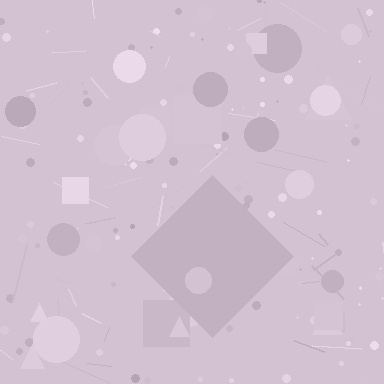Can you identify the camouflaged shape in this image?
The camouflaged shape is a diamond.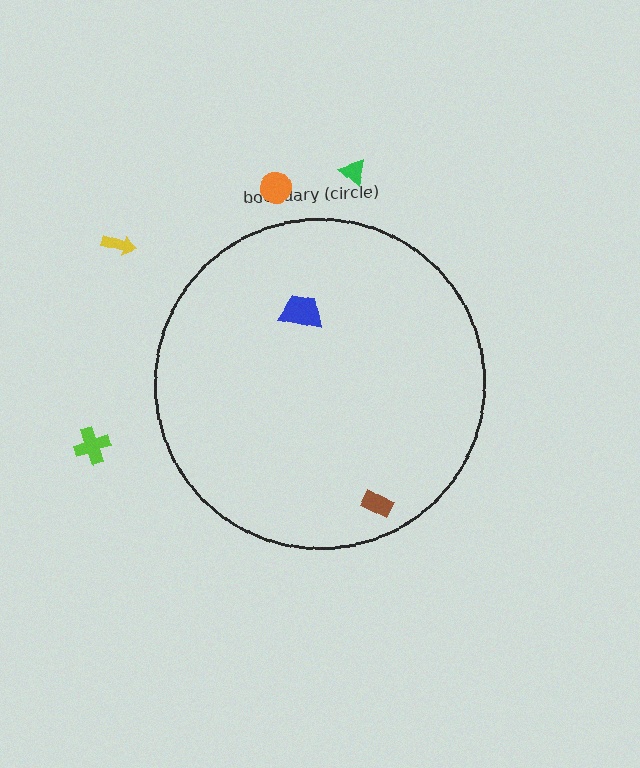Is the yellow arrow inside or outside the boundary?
Outside.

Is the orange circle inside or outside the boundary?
Outside.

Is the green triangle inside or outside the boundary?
Outside.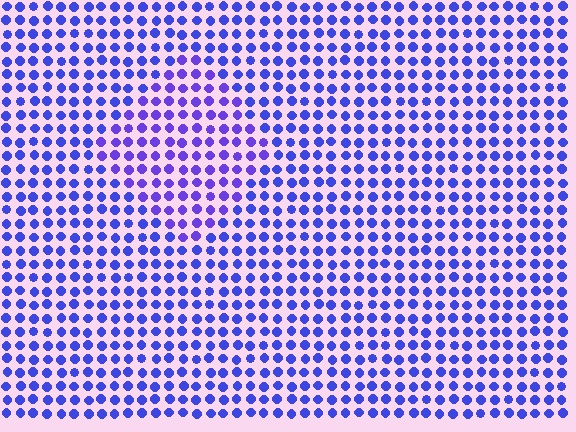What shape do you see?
I see a diamond.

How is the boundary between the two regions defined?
The boundary is defined purely by a slight shift in hue (about 20 degrees). Spacing, size, and orientation are identical on both sides.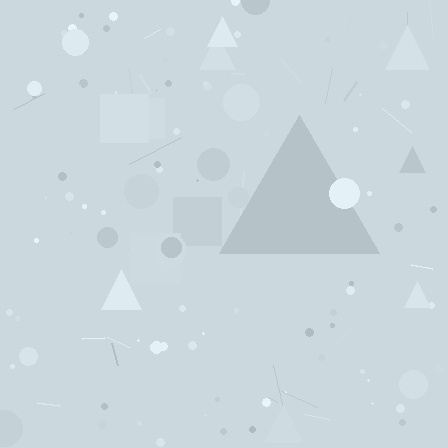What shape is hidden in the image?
A triangle is hidden in the image.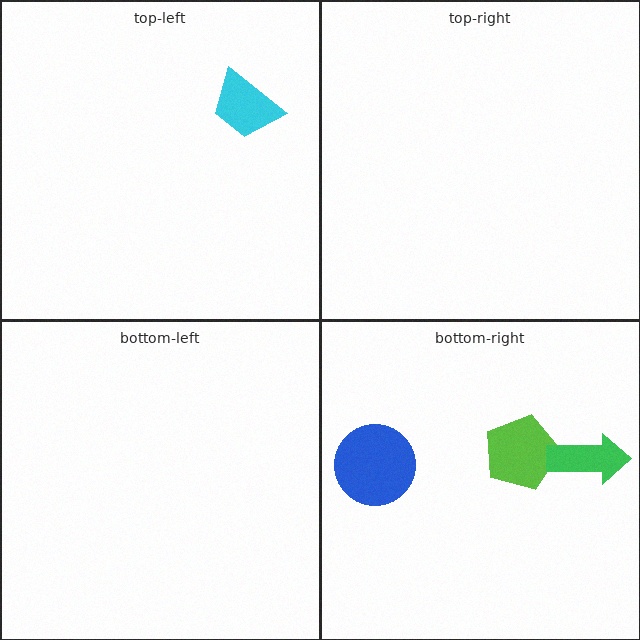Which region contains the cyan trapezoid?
The top-left region.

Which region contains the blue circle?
The bottom-right region.